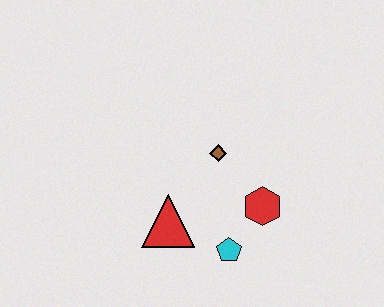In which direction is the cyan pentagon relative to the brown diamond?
The cyan pentagon is below the brown diamond.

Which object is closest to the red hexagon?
The cyan pentagon is closest to the red hexagon.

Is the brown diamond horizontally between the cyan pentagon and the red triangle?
Yes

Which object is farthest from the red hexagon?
The red triangle is farthest from the red hexagon.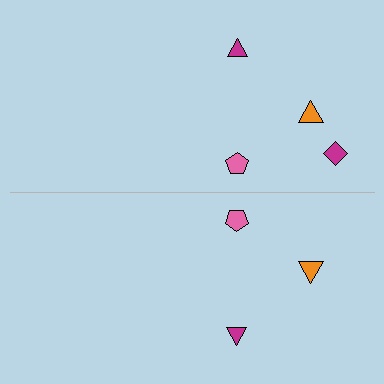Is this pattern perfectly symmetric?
No, the pattern is not perfectly symmetric. A magenta diamond is missing from the bottom side.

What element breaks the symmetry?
A magenta diamond is missing from the bottom side.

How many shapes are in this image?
There are 7 shapes in this image.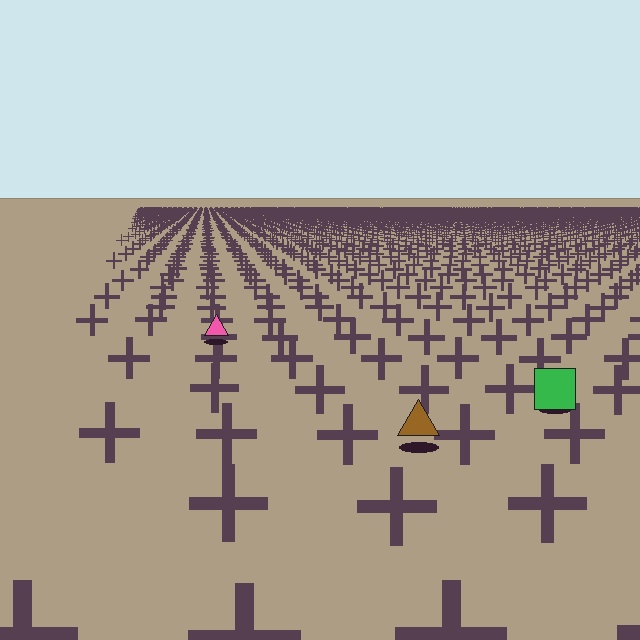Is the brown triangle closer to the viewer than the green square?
Yes. The brown triangle is closer — you can tell from the texture gradient: the ground texture is coarser near it.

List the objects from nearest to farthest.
From nearest to farthest: the brown triangle, the green square, the pink triangle.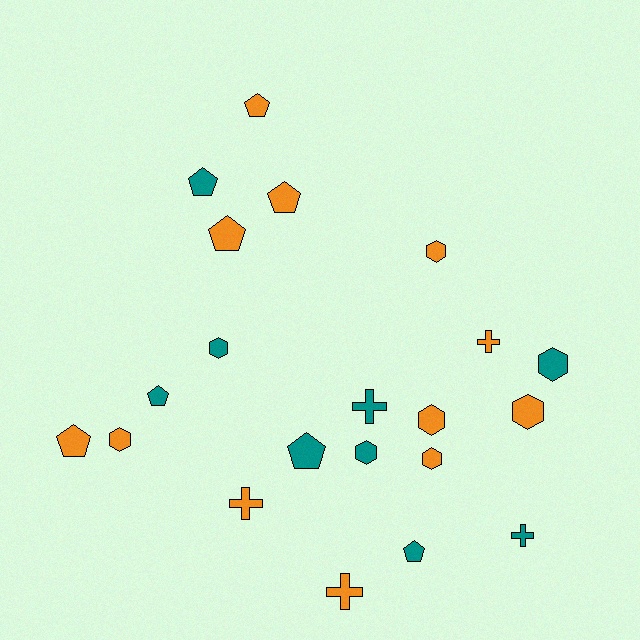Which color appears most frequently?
Orange, with 12 objects.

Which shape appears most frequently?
Hexagon, with 8 objects.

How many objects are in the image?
There are 21 objects.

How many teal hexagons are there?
There are 3 teal hexagons.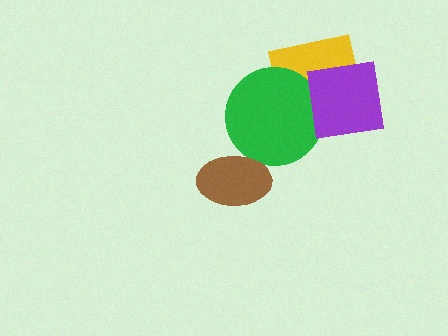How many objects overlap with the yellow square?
2 objects overlap with the yellow square.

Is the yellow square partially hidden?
Yes, it is partially covered by another shape.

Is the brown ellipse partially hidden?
No, no other shape covers it.